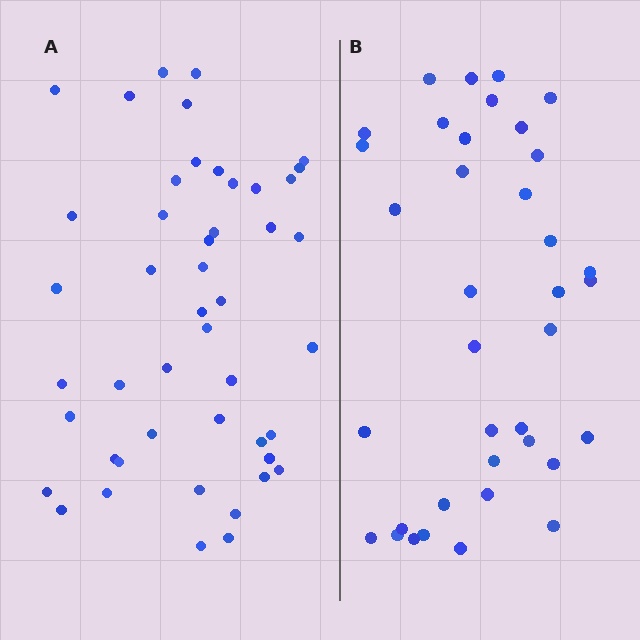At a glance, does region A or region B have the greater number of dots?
Region A (the left region) has more dots.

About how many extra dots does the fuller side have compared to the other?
Region A has roughly 10 or so more dots than region B.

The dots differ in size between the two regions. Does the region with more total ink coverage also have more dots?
No. Region B has more total ink coverage because its dots are larger, but region A actually contains more individual dots. Total area can be misleading — the number of items is what matters here.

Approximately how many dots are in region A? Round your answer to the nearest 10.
About 50 dots. (The exact count is 47, which rounds to 50.)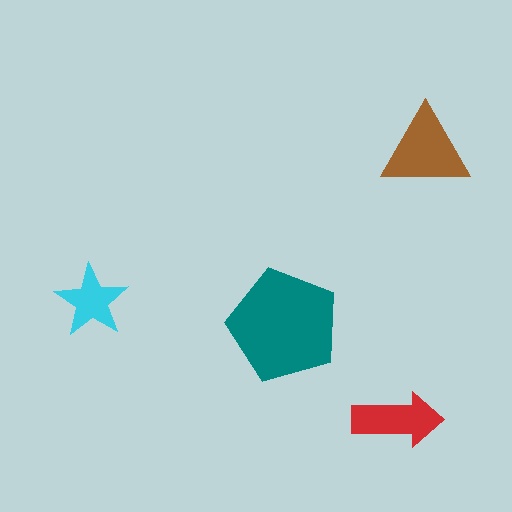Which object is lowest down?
The red arrow is bottommost.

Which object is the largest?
The teal pentagon.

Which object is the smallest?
The cyan star.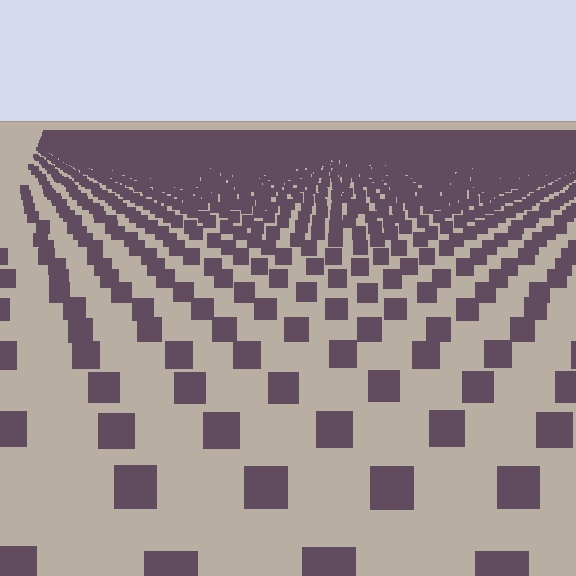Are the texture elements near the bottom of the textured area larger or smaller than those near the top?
Larger. Near the bottom, elements are closer to the viewer and appear at a bigger on-screen size.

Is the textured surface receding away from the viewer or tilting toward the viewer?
The surface is receding away from the viewer. Texture elements get smaller and denser toward the top.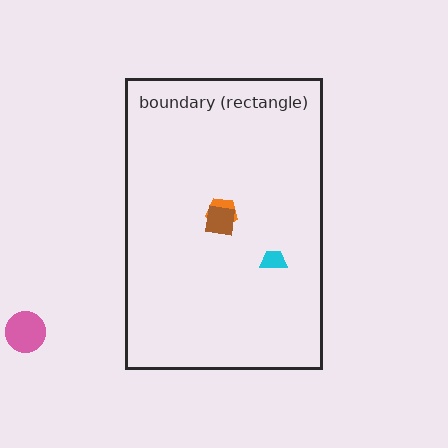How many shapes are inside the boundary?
3 inside, 1 outside.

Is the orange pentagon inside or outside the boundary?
Inside.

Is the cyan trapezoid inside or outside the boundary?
Inside.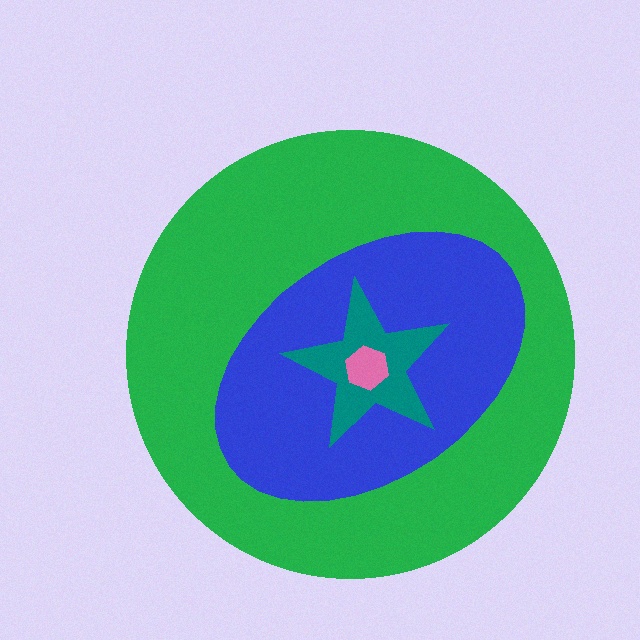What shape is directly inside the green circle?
The blue ellipse.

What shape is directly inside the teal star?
The pink hexagon.